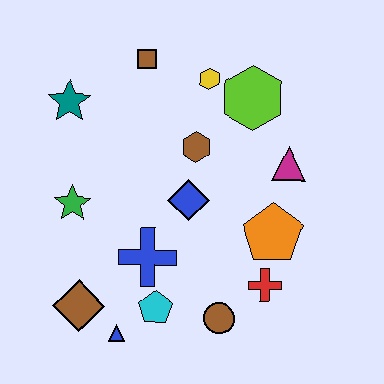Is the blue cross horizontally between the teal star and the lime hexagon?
Yes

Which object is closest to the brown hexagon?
The blue diamond is closest to the brown hexagon.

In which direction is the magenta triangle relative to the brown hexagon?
The magenta triangle is to the right of the brown hexagon.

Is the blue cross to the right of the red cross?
No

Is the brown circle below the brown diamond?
Yes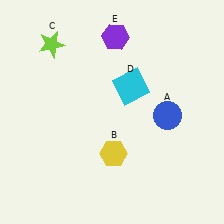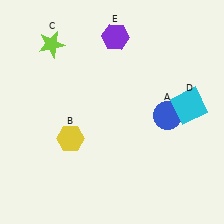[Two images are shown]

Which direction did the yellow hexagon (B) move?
The yellow hexagon (B) moved left.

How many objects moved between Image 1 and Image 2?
2 objects moved between the two images.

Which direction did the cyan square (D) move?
The cyan square (D) moved right.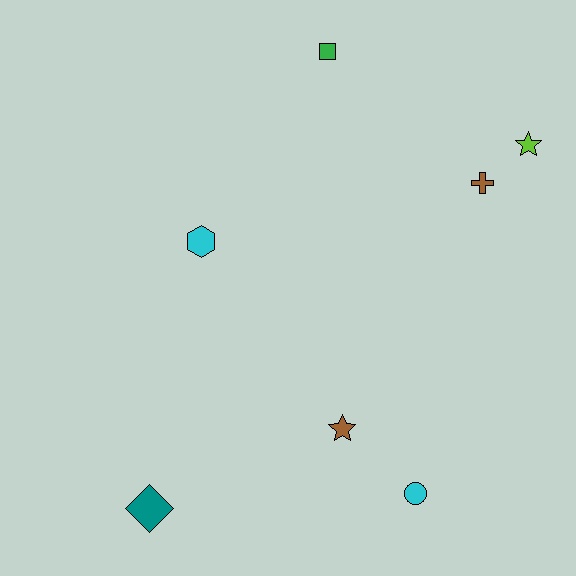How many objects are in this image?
There are 7 objects.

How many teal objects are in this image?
There is 1 teal object.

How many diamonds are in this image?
There is 1 diamond.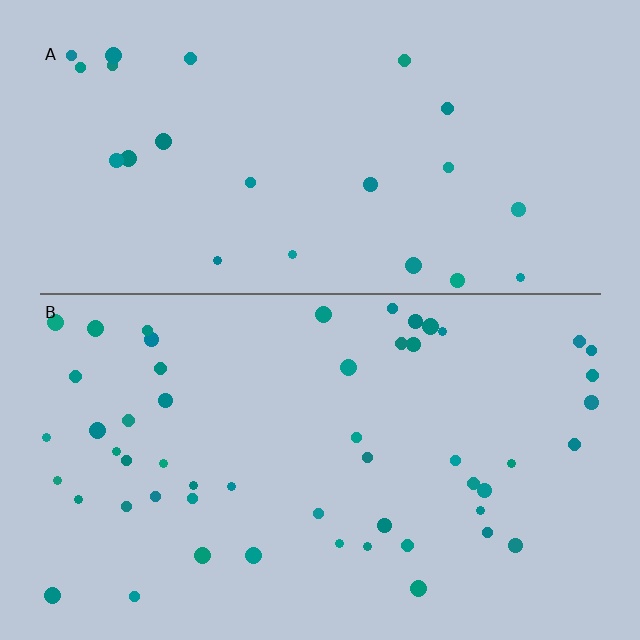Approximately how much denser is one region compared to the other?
Approximately 2.2× — region B over region A.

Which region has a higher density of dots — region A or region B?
B (the bottom).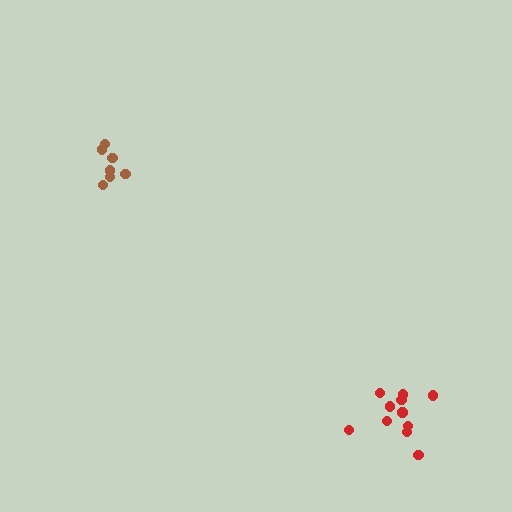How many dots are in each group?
Group 1: 7 dots, Group 2: 11 dots (18 total).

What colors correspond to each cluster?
The clusters are colored: brown, red.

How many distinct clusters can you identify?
There are 2 distinct clusters.